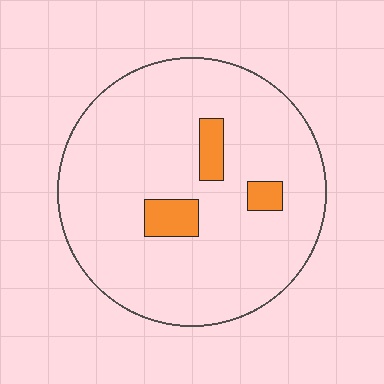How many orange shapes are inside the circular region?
3.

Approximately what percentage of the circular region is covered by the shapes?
Approximately 10%.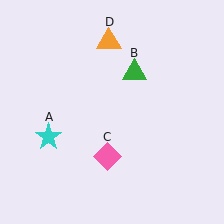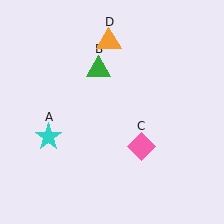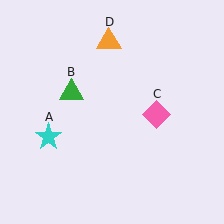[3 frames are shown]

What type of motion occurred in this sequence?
The green triangle (object B), pink diamond (object C) rotated counterclockwise around the center of the scene.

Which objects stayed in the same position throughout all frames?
Cyan star (object A) and orange triangle (object D) remained stationary.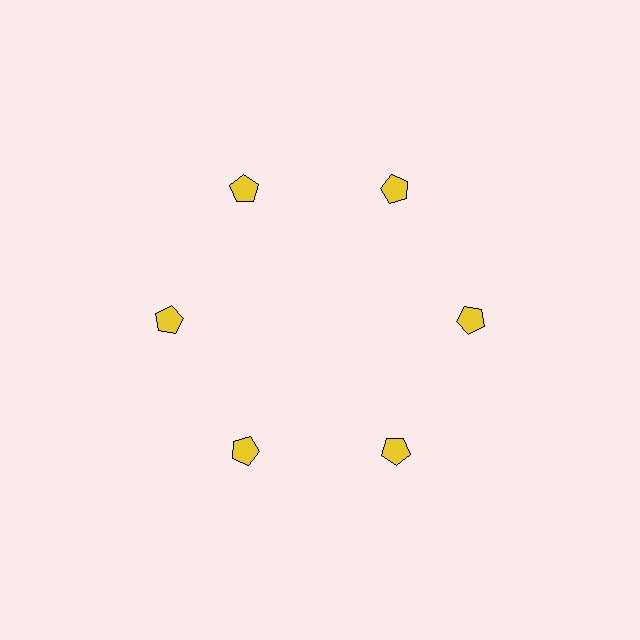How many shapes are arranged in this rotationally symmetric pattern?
There are 6 shapes, arranged in 6 groups of 1.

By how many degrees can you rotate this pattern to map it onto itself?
The pattern maps onto itself every 60 degrees of rotation.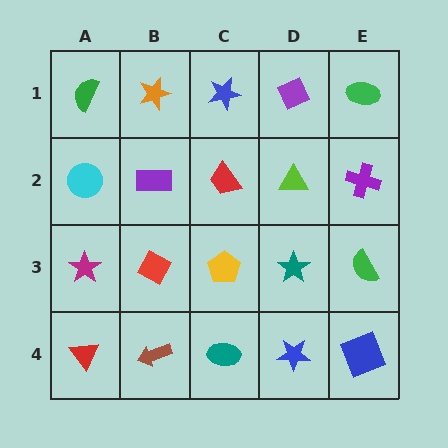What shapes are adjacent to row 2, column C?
A blue star (row 1, column C), a yellow pentagon (row 3, column C), a purple rectangle (row 2, column B), a lime triangle (row 2, column D).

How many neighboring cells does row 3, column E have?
3.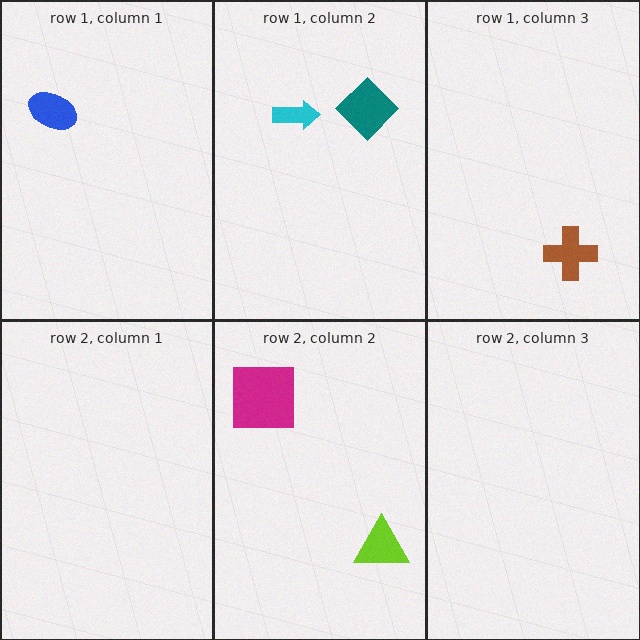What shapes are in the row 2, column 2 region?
The magenta square, the lime triangle.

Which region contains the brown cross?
The row 1, column 3 region.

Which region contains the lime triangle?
The row 2, column 2 region.